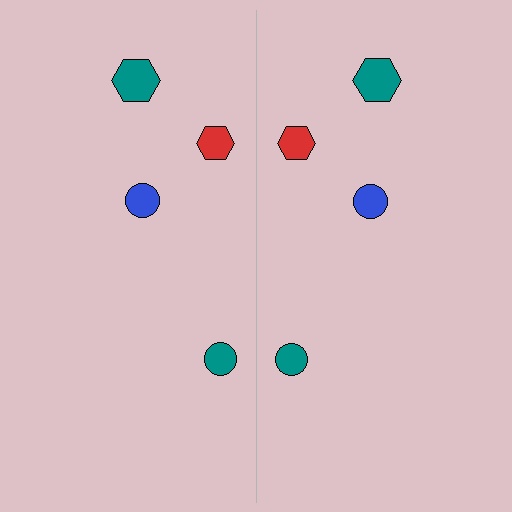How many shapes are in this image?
There are 8 shapes in this image.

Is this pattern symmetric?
Yes, this pattern has bilateral (reflection) symmetry.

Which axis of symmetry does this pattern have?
The pattern has a vertical axis of symmetry running through the center of the image.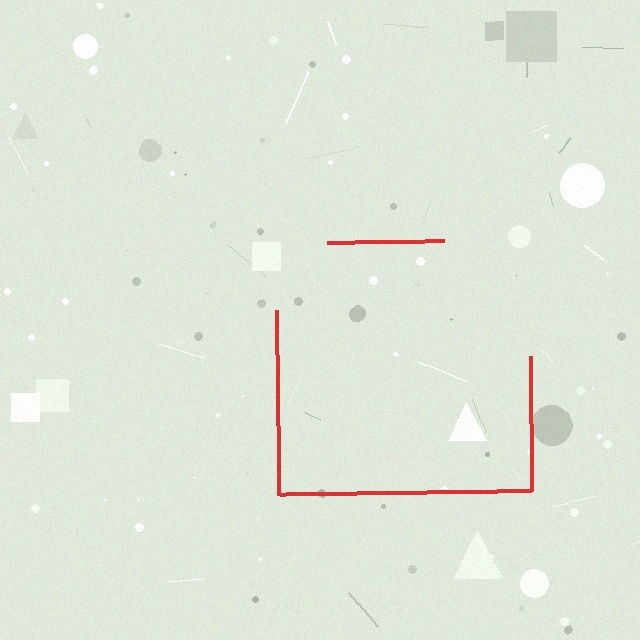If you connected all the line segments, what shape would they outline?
They would outline a square.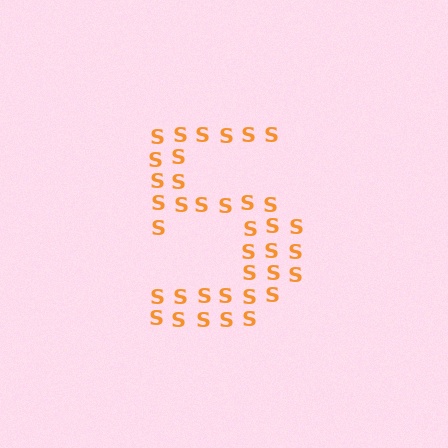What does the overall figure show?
The overall figure shows the digit 5.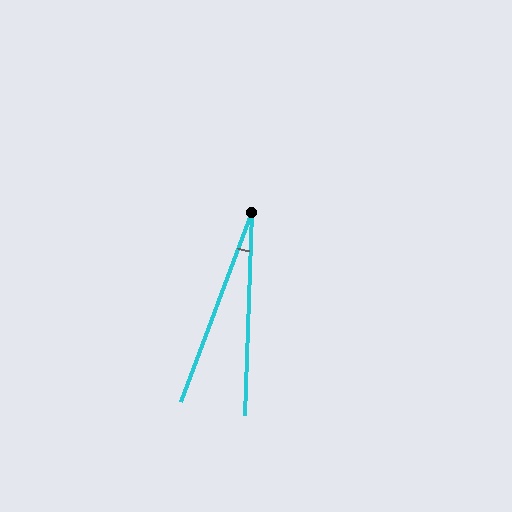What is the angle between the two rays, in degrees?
Approximately 19 degrees.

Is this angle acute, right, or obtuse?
It is acute.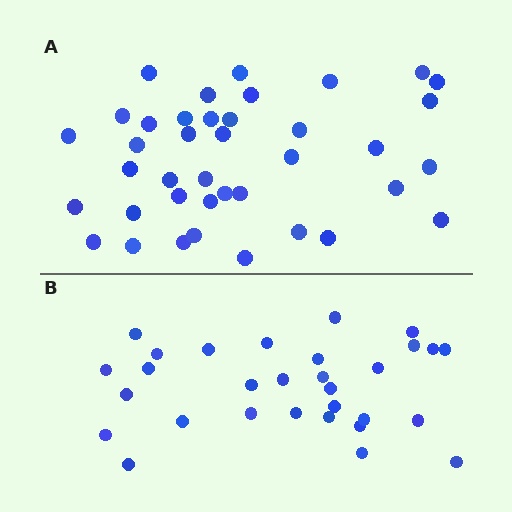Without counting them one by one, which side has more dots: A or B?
Region A (the top region) has more dots.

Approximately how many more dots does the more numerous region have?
Region A has roughly 8 or so more dots than region B.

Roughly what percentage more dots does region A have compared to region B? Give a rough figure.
About 30% more.